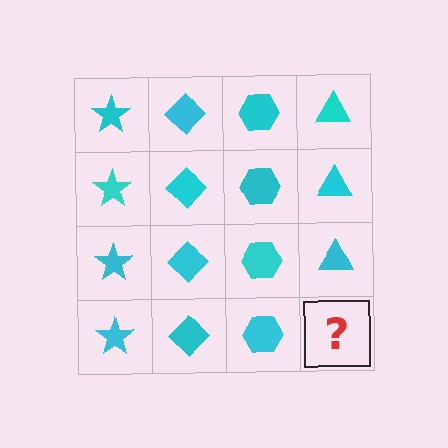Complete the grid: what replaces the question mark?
The question mark should be replaced with a cyan triangle.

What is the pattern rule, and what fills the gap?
The rule is that each column has a consistent shape. The gap should be filled with a cyan triangle.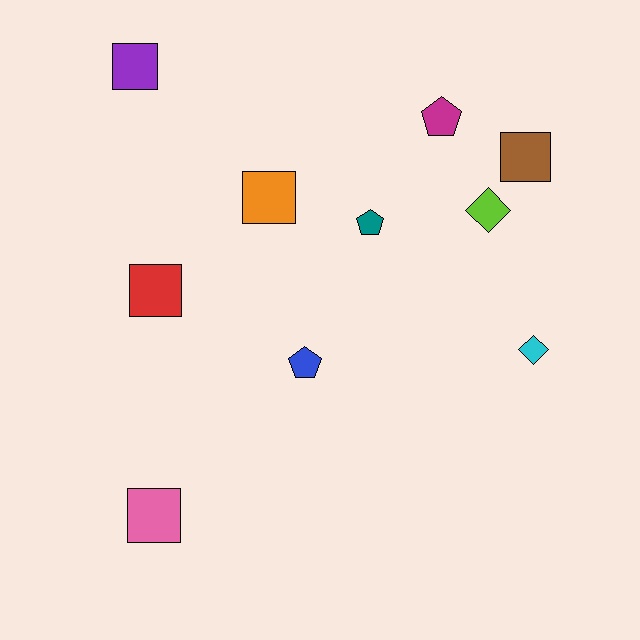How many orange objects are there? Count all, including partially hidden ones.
There is 1 orange object.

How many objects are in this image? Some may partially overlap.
There are 10 objects.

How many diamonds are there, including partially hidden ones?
There are 2 diamonds.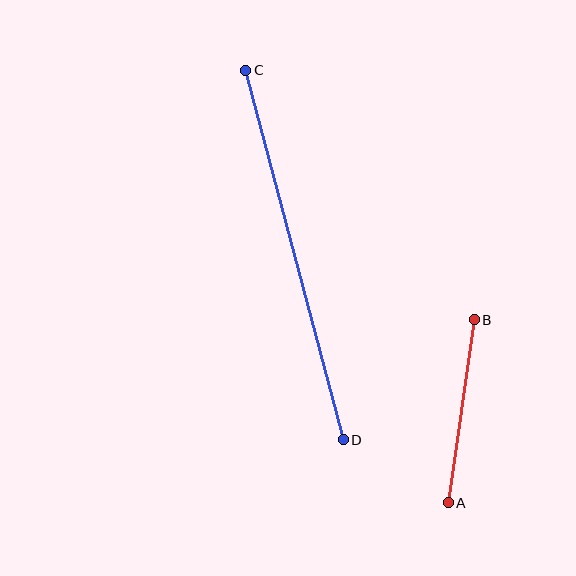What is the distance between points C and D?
The distance is approximately 382 pixels.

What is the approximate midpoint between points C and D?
The midpoint is at approximately (294, 255) pixels.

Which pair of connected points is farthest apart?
Points C and D are farthest apart.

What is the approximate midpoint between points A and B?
The midpoint is at approximately (461, 411) pixels.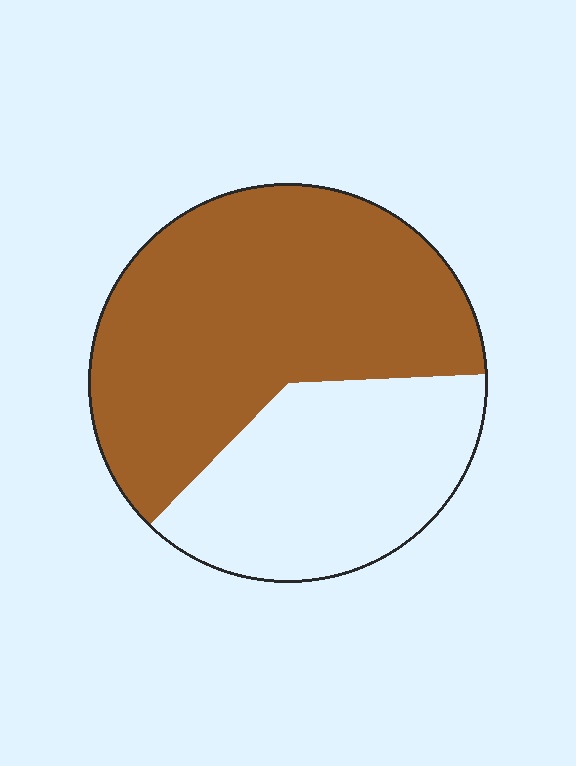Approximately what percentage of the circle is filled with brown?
Approximately 60%.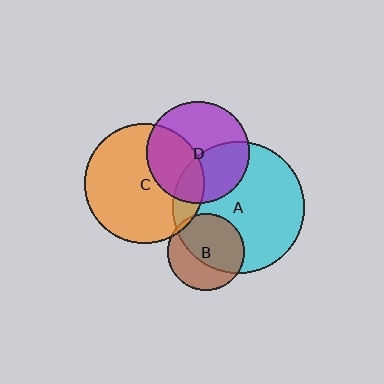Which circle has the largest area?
Circle A (cyan).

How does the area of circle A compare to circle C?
Approximately 1.2 times.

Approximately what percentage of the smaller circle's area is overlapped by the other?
Approximately 40%.